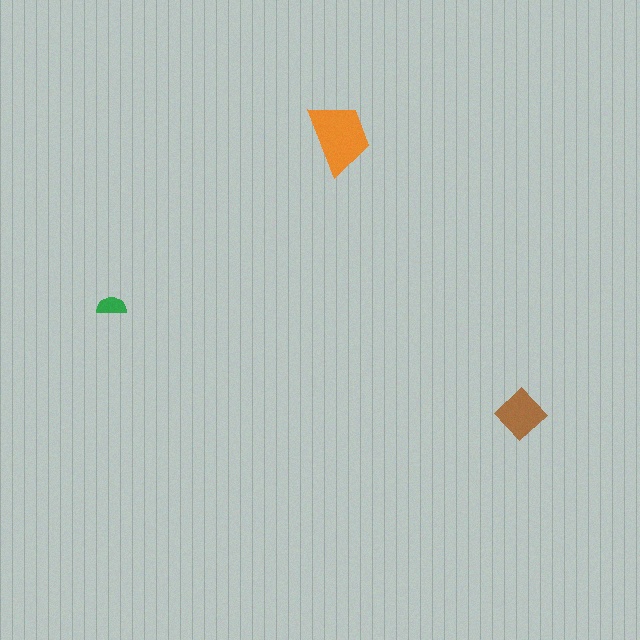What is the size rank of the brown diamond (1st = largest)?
2nd.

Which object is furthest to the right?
The brown diamond is rightmost.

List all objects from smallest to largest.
The green semicircle, the brown diamond, the orange trapezoid.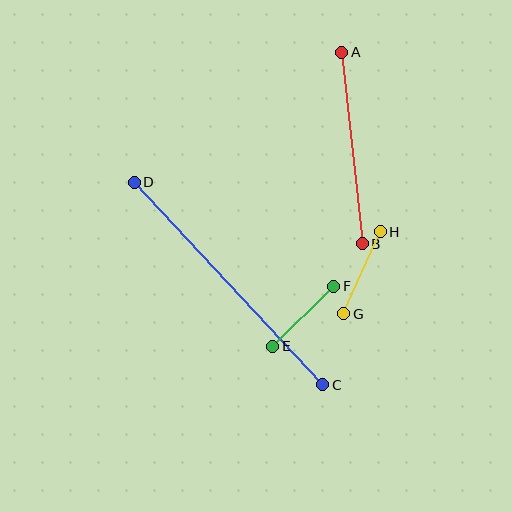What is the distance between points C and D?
The distance is approximately 277 pixels.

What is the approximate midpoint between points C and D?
The midpoint is at approximately (229, 283) pixels.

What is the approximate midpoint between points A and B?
The midpoint is at approximately (352, 148) pixels.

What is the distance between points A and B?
The distance is approximately 192 pixels.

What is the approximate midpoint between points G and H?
The midpoint is at approximately (362, 273) pixels.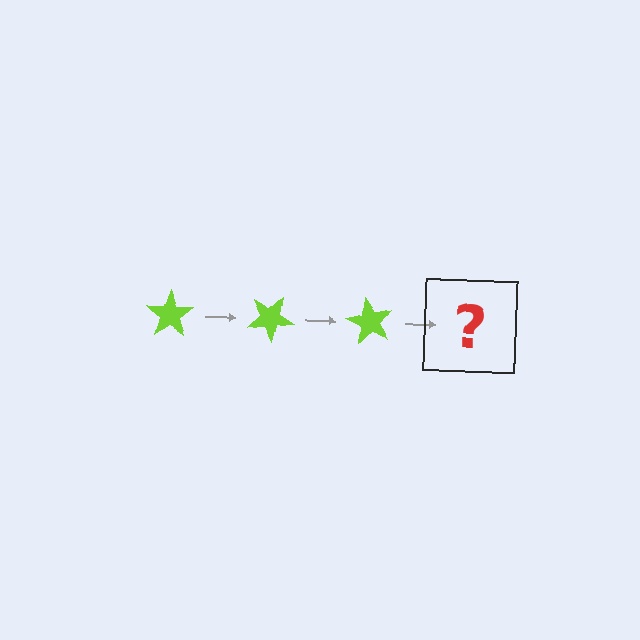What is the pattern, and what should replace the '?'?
The pattern is that the star rotates 30 degrees each step. The '?' should be a lime star rotated 90 degrees.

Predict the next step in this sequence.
The next step is a lime star rotated 90 degrees.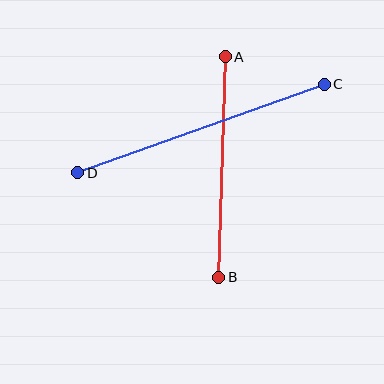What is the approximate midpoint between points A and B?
The midpoint is at approximately (222, 167) pixels.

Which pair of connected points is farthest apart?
Points C and D are farthest apart.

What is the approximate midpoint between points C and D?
The midpoint is at approximately (201, 128) pixels.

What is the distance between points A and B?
The distance is approximately 221 pixels.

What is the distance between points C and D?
The distance is approximately 262 pixels.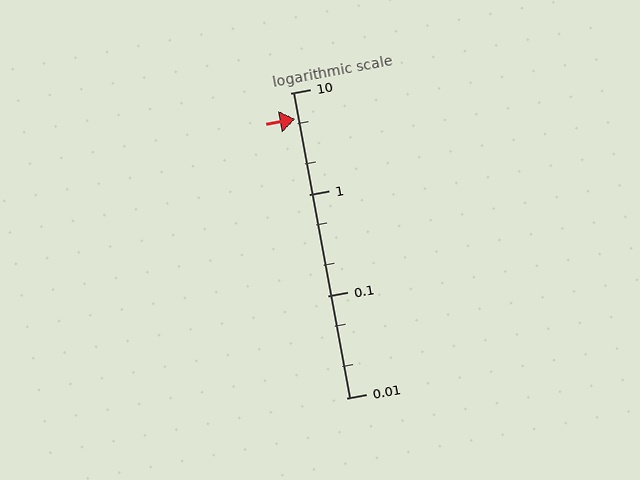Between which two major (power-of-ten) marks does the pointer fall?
The pointer is between 1 and 10.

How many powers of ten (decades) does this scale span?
The scale spans 3 decades, from 0.01 to 10.